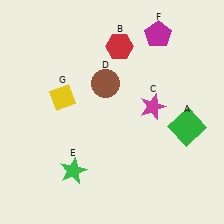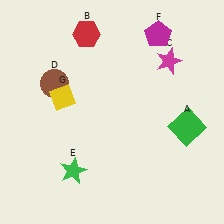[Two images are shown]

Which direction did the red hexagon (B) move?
The red hexagon (B) moved left.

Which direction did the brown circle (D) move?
The brown circle (D) moved left.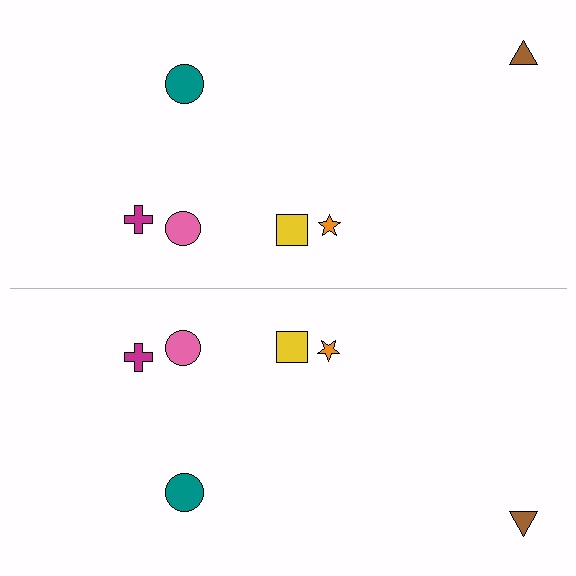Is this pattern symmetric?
Yes, this pattern has bilateral (reflection) symmetry.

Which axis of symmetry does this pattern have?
The pattern has a horizontal axis of symmetry running through the center of the image.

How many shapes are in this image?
There are 12 shapes in this image.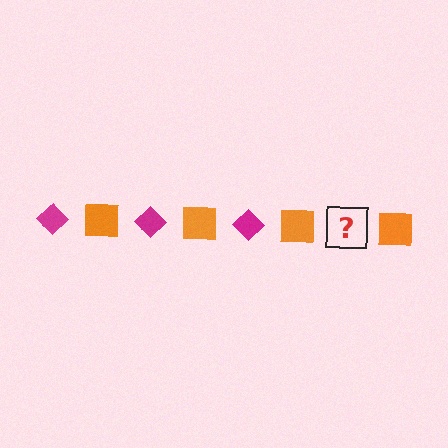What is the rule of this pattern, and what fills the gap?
The rule is that the pattern alternates between magenta diamond and orange square. The gap should be filled with a magenta diamond.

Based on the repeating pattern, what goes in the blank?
The blank should be a magenta diamond.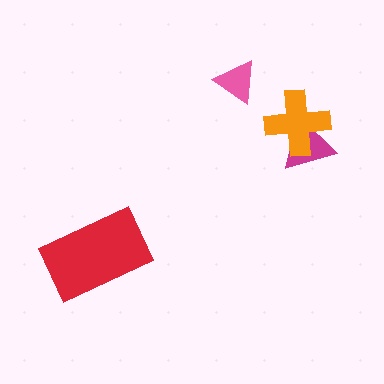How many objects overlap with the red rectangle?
0 objects overlap with the red rectangle.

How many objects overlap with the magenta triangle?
1 object overlaps with the magenta triangle.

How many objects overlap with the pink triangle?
0 objects overlap with the pink triangle.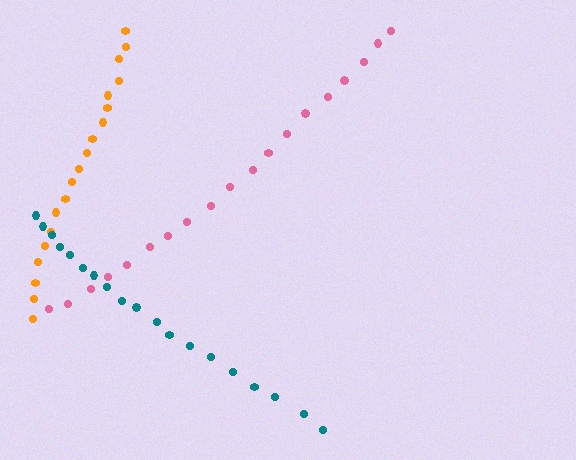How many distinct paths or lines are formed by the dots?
There are 3 distinct paths.